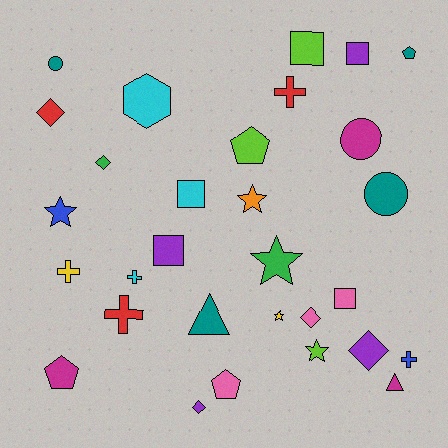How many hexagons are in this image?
There is 1 hexagon.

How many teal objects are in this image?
There are 4 teal objects.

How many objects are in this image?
There are 30 objects.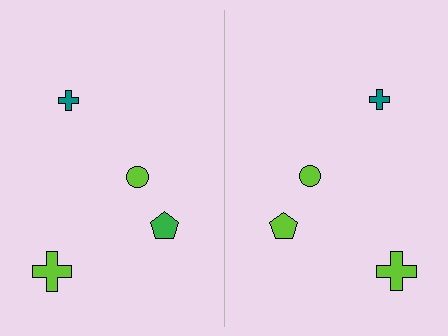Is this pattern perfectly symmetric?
No, the pattern is not perfectly symmetric. The lime pentagon on the right side breaks the symmetry — its mirror counterpart is green.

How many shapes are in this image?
There are 8 shapes in this image.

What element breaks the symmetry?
The lime pentagon on the right side breaks the symmetry — its mirror counterpart is green.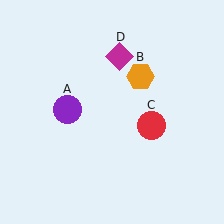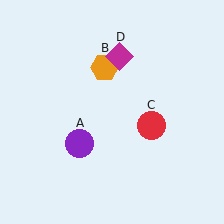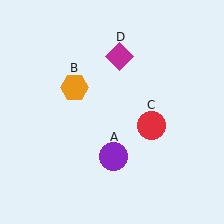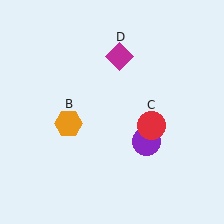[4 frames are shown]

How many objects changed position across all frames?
2 objects changed position: purple circle (object A), orange hexagon (object B).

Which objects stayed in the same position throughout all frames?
Red circle (object C) and magenta diamond (object D) remained stationary.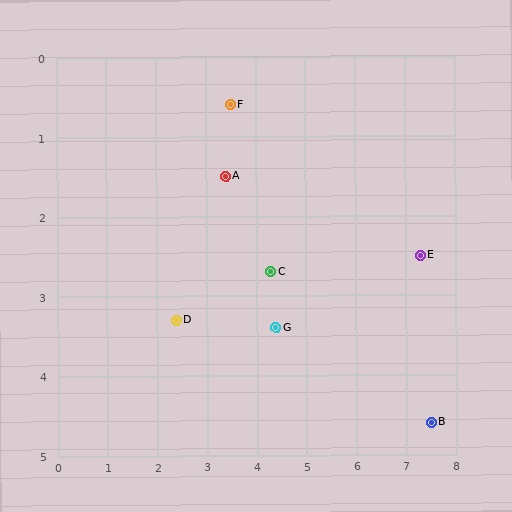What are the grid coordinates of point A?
Point A is at approximately (3.4, 1.5).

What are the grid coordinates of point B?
Point B is at approximately (7.5, 4.6).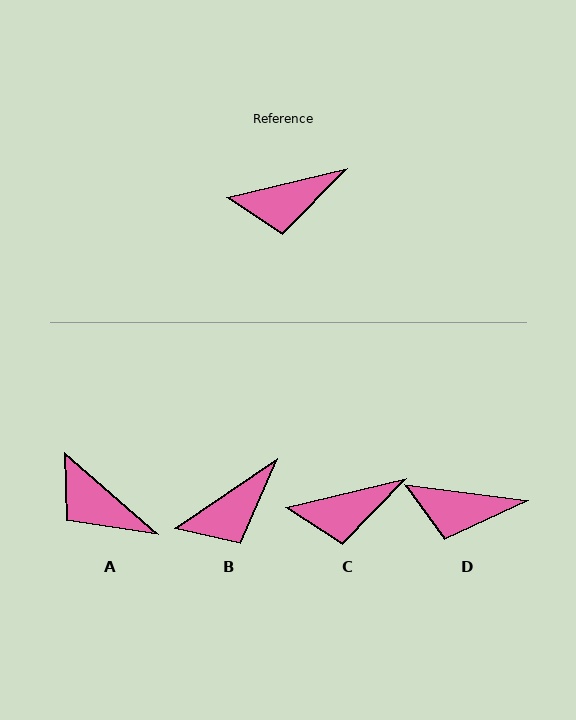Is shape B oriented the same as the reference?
No, it is off by about 21 degrees.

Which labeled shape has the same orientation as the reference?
C.